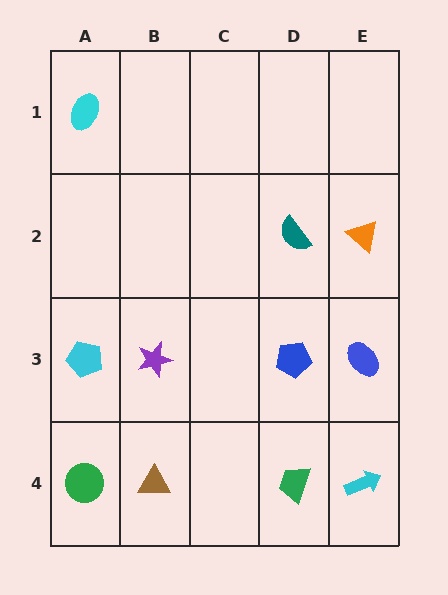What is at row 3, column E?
A blue ellipse.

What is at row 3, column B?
A purple star.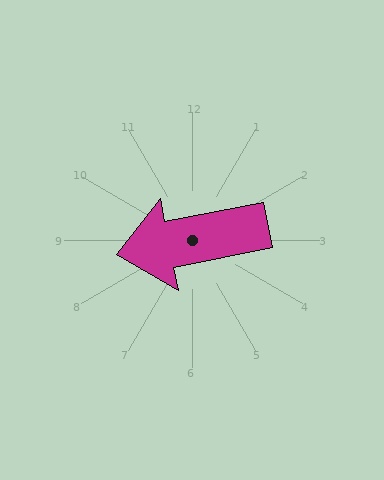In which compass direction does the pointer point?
West.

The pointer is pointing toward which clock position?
Roughly 9 o'clock.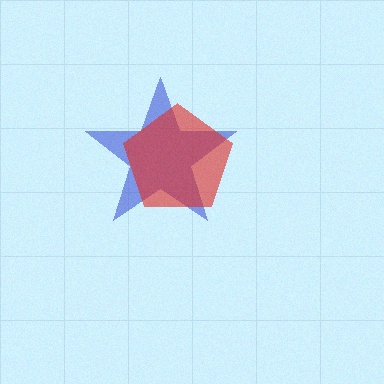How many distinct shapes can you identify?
There are 2 distinct shapes: a blue star, a red pentagon.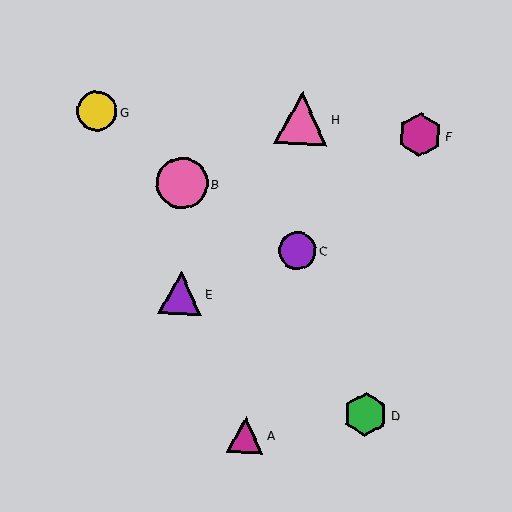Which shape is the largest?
The pink triangle (labeled H) is the largest.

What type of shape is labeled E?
Shape E is a purple triangle.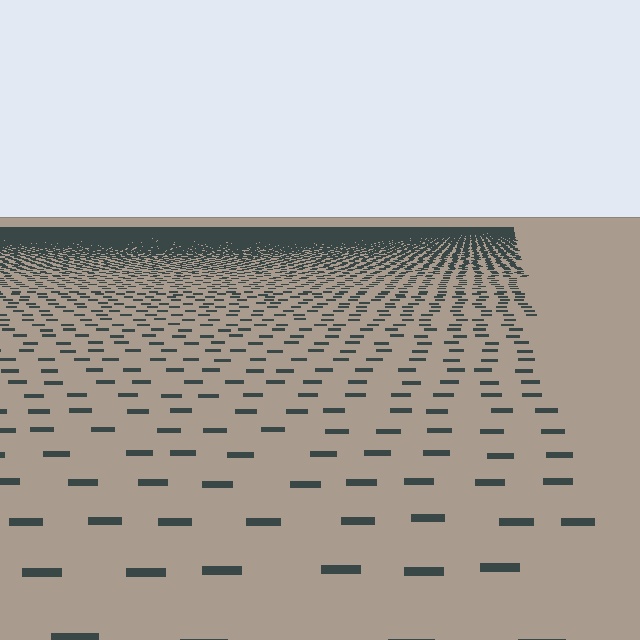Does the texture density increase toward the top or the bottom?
Density increases toward the top.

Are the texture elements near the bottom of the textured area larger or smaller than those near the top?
Larger. Near the bottom, elements are closer to the viewer and appear at a bigger on-screen size.